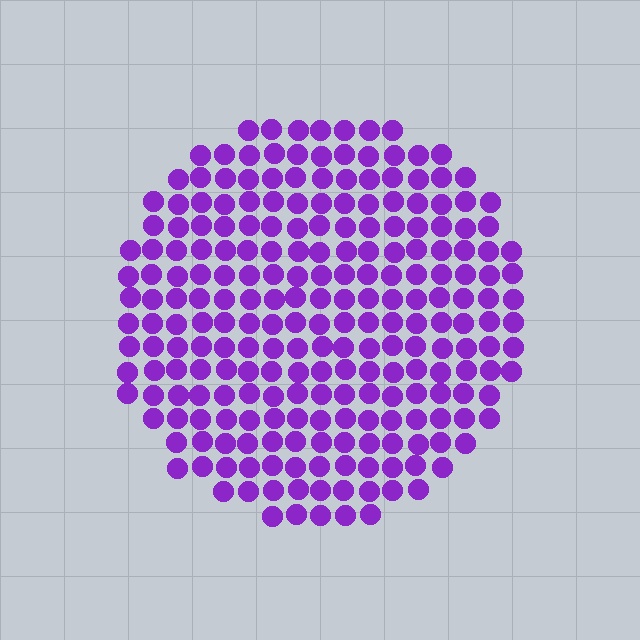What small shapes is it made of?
It is made of small circles.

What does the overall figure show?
The overall figure shows a circle.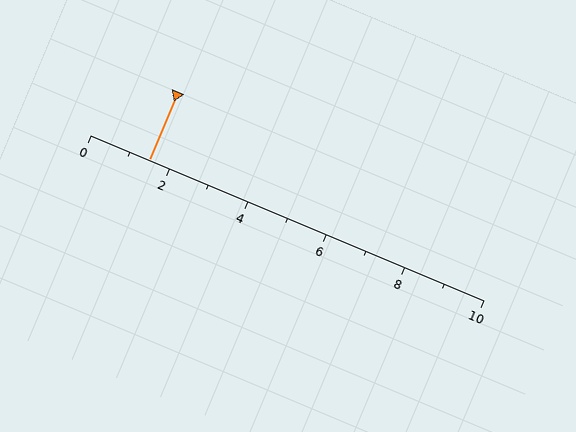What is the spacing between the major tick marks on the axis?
The major ticks are spaced 2 apart.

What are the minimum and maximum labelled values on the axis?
The axis runs from 0 to 10.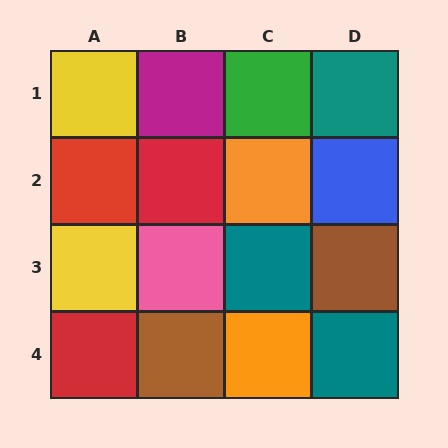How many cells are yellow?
2 cells are yellow.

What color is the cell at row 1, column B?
Magenta.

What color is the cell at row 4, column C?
Orange.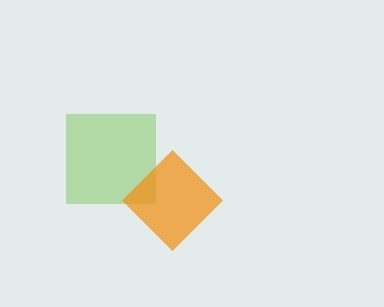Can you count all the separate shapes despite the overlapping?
Yes, there are 2 separate shapes.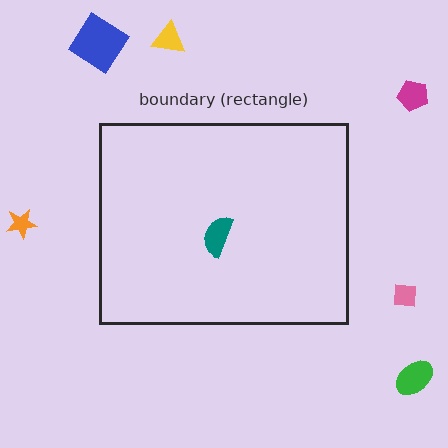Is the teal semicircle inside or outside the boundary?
Inside.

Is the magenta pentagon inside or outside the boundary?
Outside.